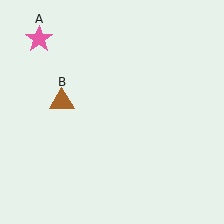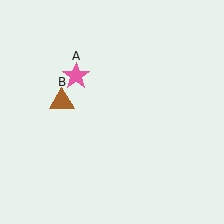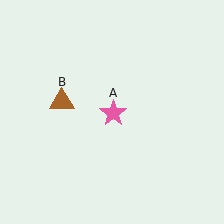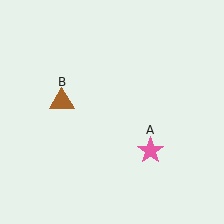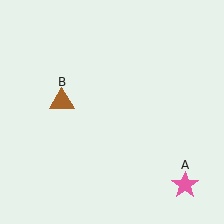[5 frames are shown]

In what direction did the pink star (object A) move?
The pink star (object A) moved down and to the right.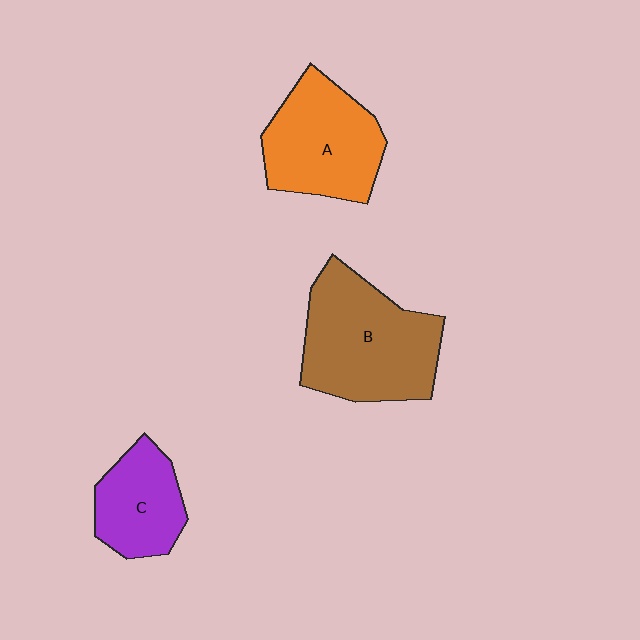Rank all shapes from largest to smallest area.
From largest to smallest: B (brown), A (orange), C (purple).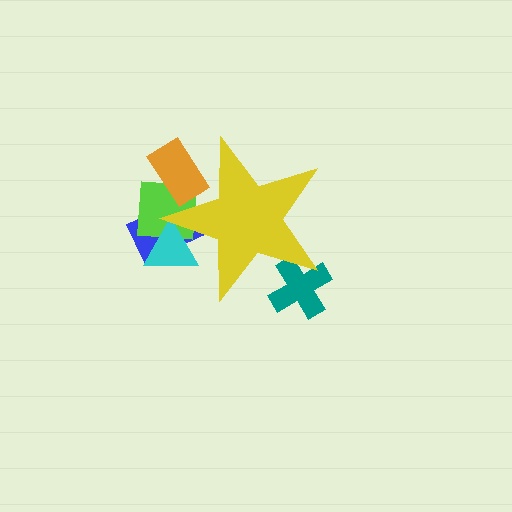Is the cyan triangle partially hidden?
Yes, the cyan triangle is partially hidden behind the yellow star.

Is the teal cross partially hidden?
Yes, the teal cross is partially hidden behind the yellow star.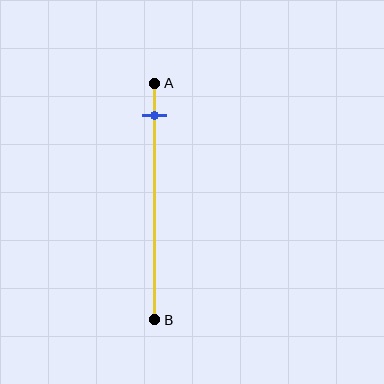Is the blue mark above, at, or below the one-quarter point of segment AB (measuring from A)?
The blue mark is above the one-quarter point of segment AB.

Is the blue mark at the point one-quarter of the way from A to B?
No, the mark is at about 15% from A, not at the 25% one-quarter point.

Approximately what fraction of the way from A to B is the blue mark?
The blue mark is approximately 15% of the way from A to B.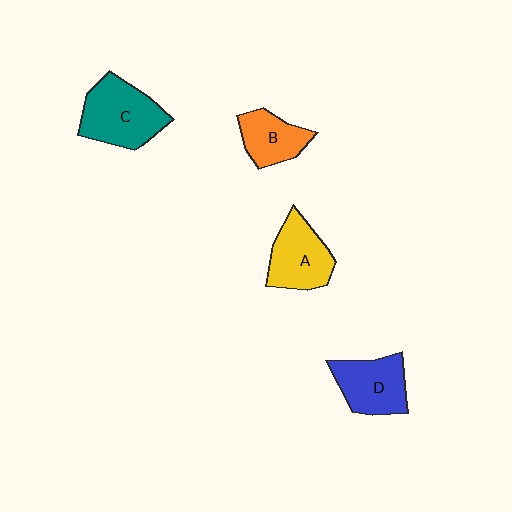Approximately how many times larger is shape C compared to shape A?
Approximately 1.2 times.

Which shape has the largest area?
Shape C (teal).